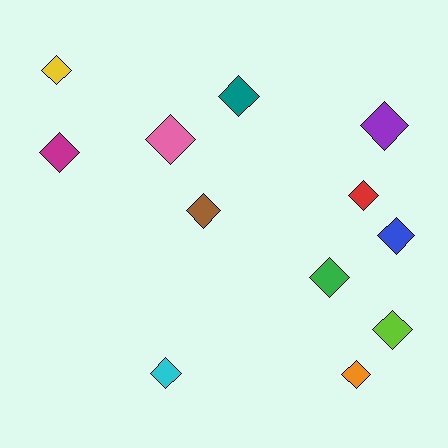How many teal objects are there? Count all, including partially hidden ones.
There is 1 teal object.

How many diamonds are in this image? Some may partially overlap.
There are 12 diamonds.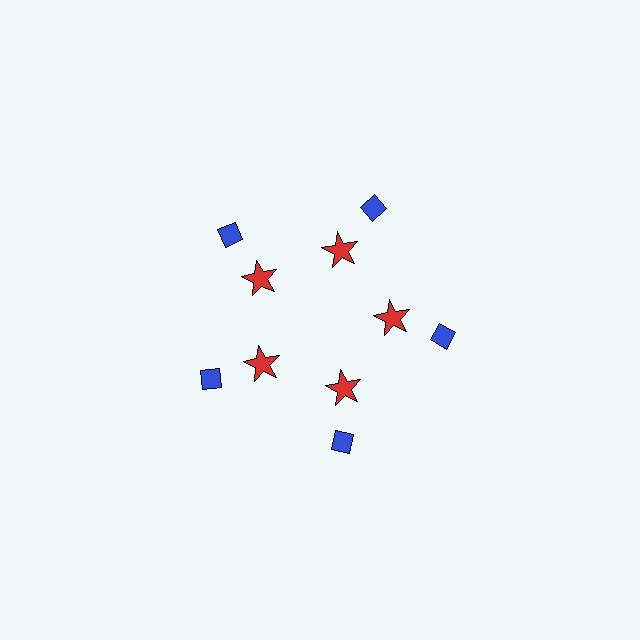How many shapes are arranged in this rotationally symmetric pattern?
There are 10 shapes, arranged in 5 groups of 2.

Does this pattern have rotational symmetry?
Yes, this pattern has 5-fold rotational symmetry. It looks the same after rotating 72 degrees around the center.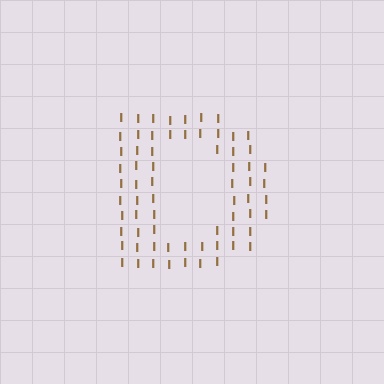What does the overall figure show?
The overall figure shows the letter D.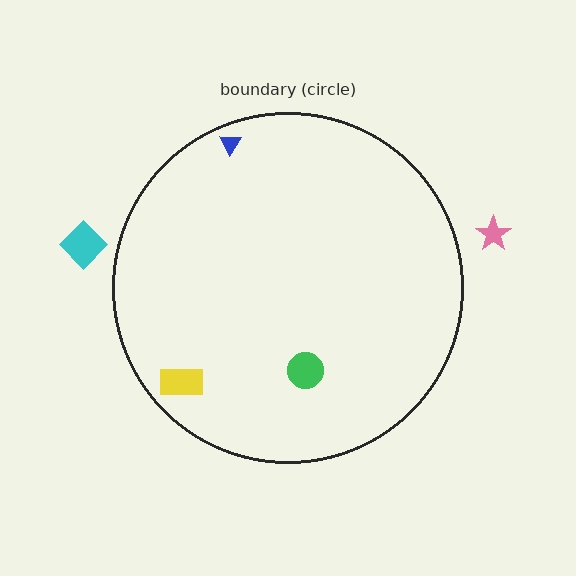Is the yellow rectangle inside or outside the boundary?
Inside.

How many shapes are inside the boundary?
3 inside, 2 outside.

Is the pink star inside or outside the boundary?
Outside.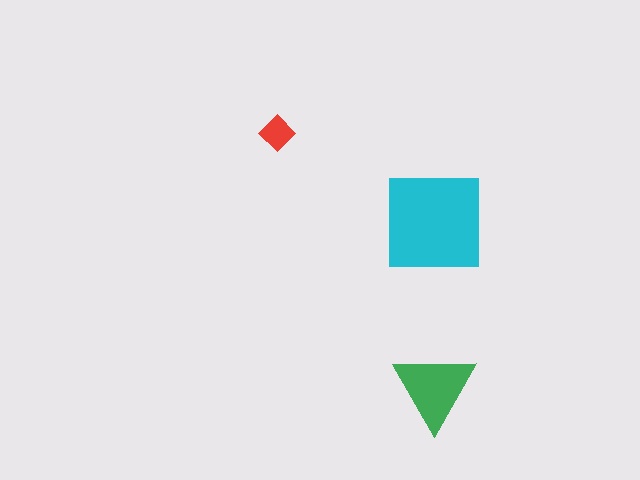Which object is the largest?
The cyan square.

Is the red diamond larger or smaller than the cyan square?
Smaller.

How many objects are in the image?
There are 3 objects in the image.